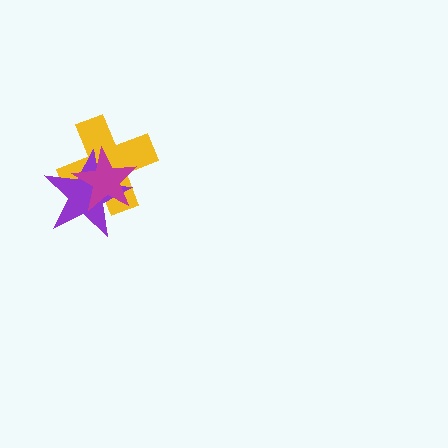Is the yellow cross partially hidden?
Yes, it is partially covered by another shape.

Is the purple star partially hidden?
Yes, it is partially covered by another shape.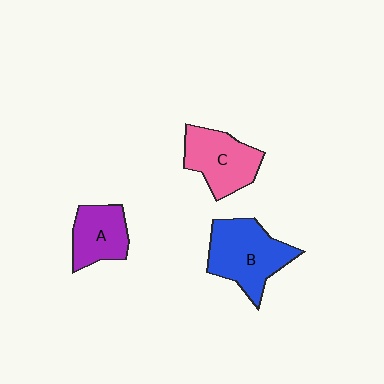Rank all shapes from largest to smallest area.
From largest to smallest: B (blue), C (pink), A (purple).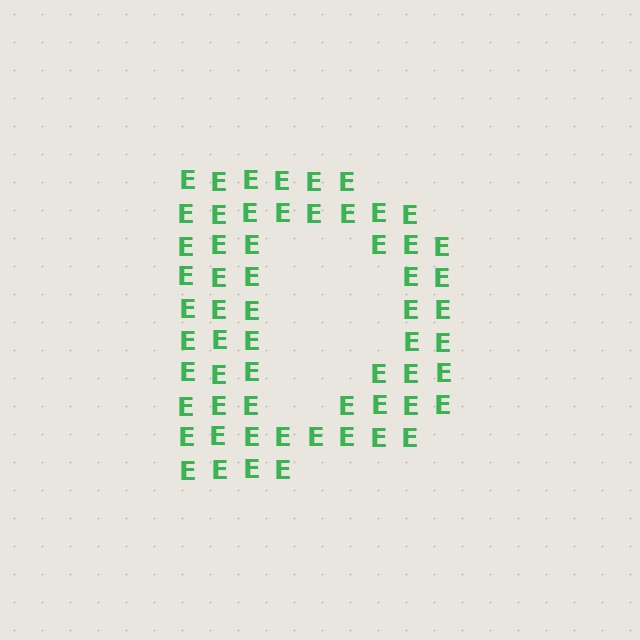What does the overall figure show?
The overall figure shows the letter D.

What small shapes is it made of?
It is made of small letter E's.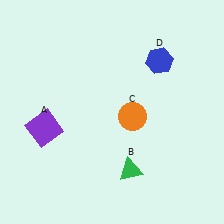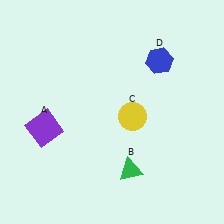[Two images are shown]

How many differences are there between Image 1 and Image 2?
There is 1 difference between the two images.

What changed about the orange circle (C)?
In Image 1, C is orange. In Image 2, it changed to yellow.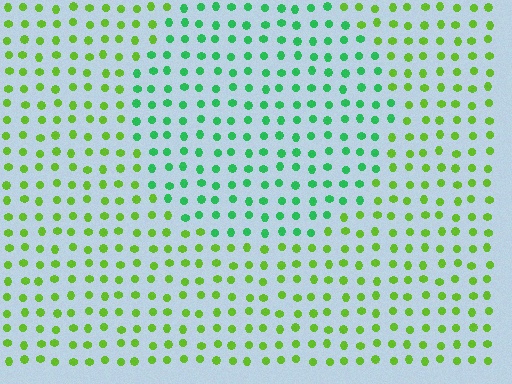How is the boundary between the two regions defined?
The boundary is defined purely by a slight shift in hue (about 42 degrees). Spacing, size, and orientation are identical on both sides.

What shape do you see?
I see a circle.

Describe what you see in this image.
The image is filled with small lime elements in a uniform arrangement. A circle-shaped region is visible where the elements are tinted to a slightly different hue, forming a subtle color boundary.